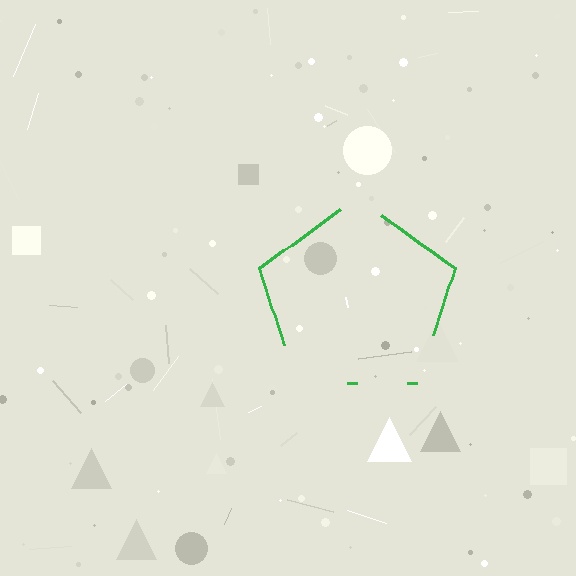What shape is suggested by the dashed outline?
The dashed outline suggests a pentagon.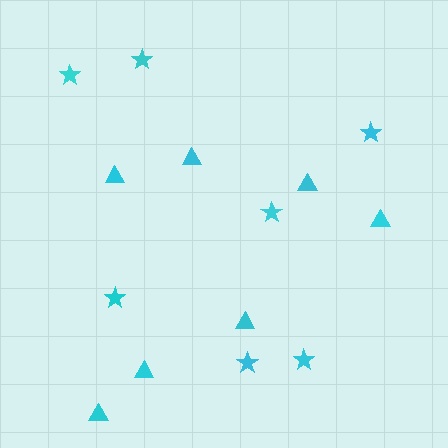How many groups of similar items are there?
There are 2 groups: one group of triangles (7) and one group of stars (7).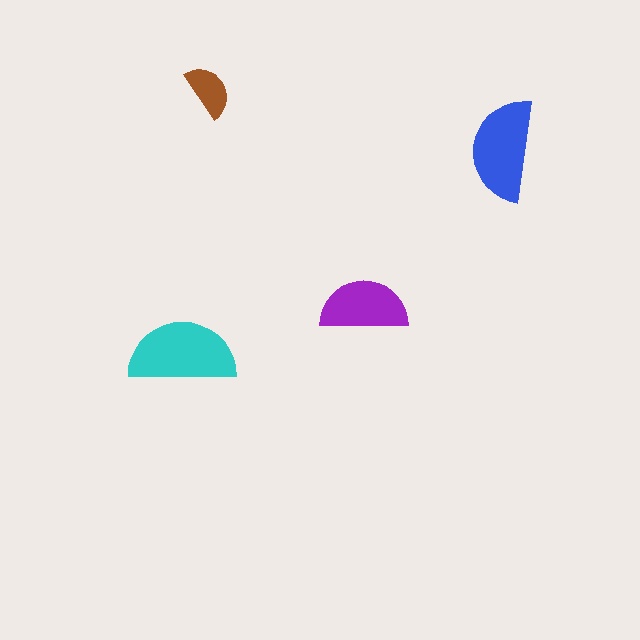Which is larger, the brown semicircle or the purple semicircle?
The purple one.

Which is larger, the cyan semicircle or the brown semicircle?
The cyan one.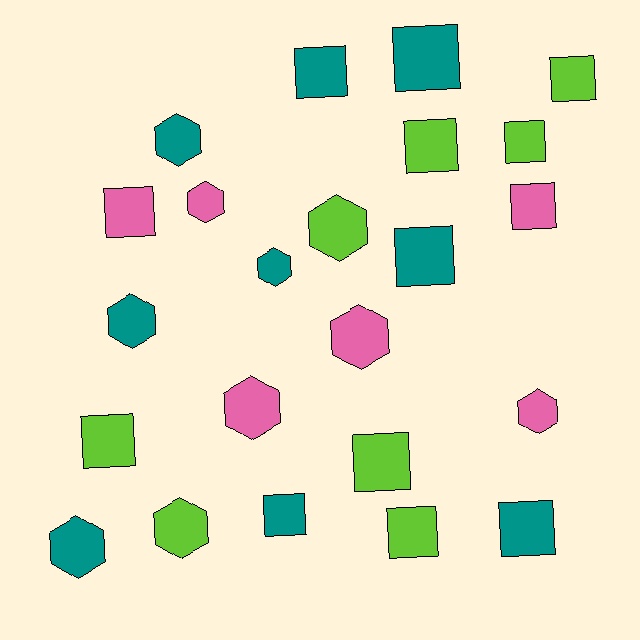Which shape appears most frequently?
Square, with 13 objects.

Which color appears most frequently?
Teal, with 9 objects.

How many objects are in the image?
There are 23 objects.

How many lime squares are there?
There are 6 lime squares.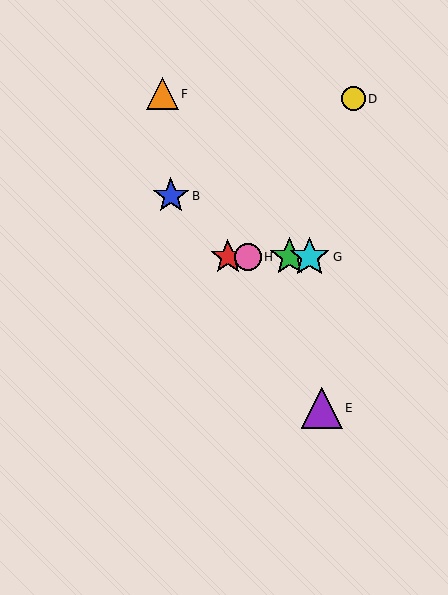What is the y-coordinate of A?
Object A is at y≈257.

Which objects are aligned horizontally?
Objects A, C, G, H are aligned horizontally.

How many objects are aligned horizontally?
4 objects (A, C, G, H) are aligned horizontally.